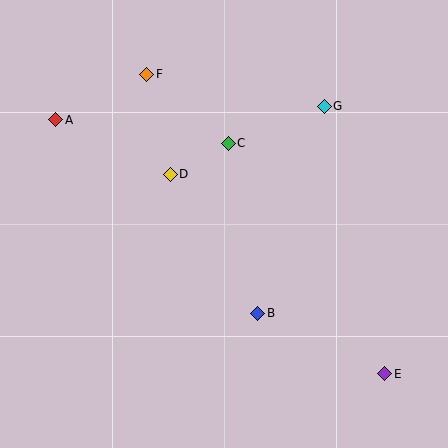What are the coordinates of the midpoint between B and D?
The midpoint between B and D is at (214, 244).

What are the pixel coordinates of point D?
Point D is at (170, 174).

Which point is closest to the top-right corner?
Point G is closest to the top-right corner.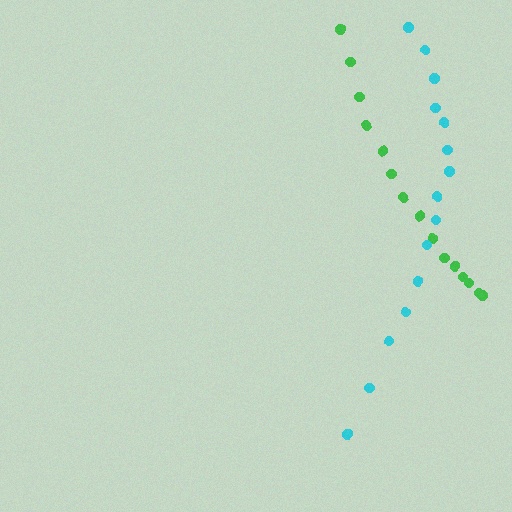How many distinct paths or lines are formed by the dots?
There are 2 distinct paths.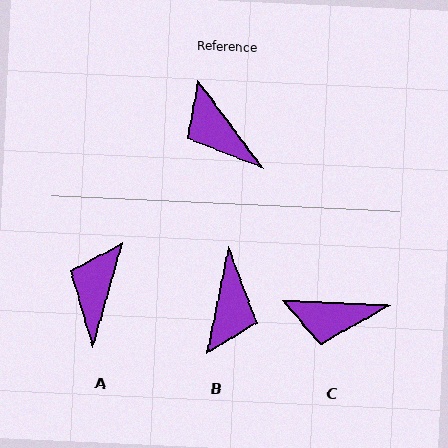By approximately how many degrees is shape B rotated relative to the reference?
Approximately 132 degrees counter-clockwise.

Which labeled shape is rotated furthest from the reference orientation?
B, about 132 degrees away.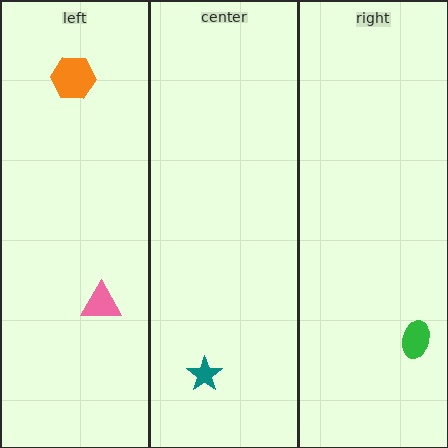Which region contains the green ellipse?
The right region.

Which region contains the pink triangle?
The left region.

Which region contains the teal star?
The center region.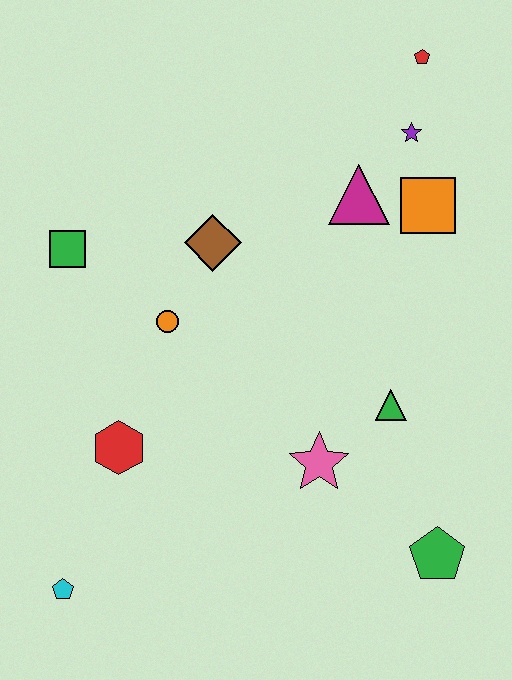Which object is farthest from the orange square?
The cyan pentagon is farthest from the orange square.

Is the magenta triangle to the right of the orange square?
No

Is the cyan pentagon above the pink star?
No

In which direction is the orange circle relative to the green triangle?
The orange circle is to the left of the green triangle.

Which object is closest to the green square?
The orange circle is closest to the green square.